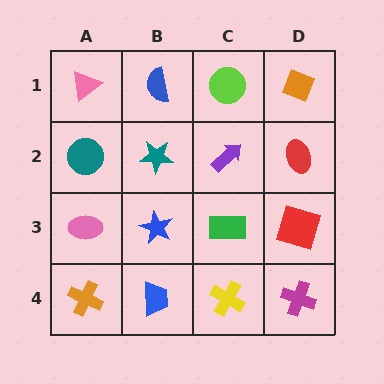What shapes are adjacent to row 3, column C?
A purple arrow (row 2, column C), a yellow cross (row 4, column C), a blue star (row 3, column B), a red square (row 3, column D).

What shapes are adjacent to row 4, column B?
A blue star (row 3, column B), an orange cross (row 4, column A), a yellow cross (row 4, column C).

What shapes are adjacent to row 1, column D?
A red ellipse (row 2, column D), a lime circle (row 1, column C).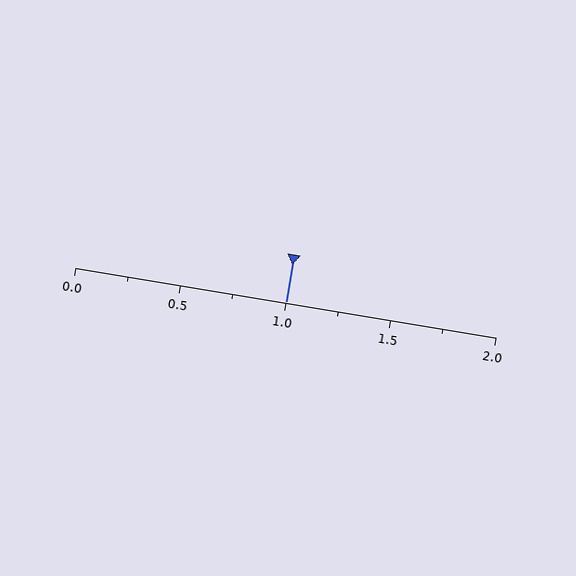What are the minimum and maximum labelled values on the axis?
The axis runs from 0.0 to 2.0.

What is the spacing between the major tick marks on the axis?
The major ticks are spaced 0.5 apart.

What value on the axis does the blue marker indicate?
The marker indicates approximately 1.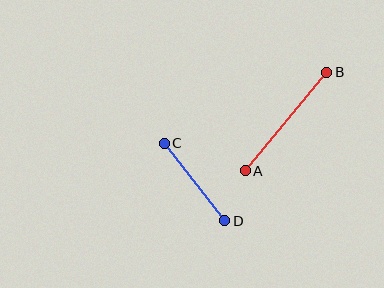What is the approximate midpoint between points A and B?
The midpoint is at approximately (286, 121) pixels.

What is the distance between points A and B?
The distance is approximately 128 pixels.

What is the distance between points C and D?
The distance is approximately 98 pixels.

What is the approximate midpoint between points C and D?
The midpoint is at approximately (195, 182) pixels.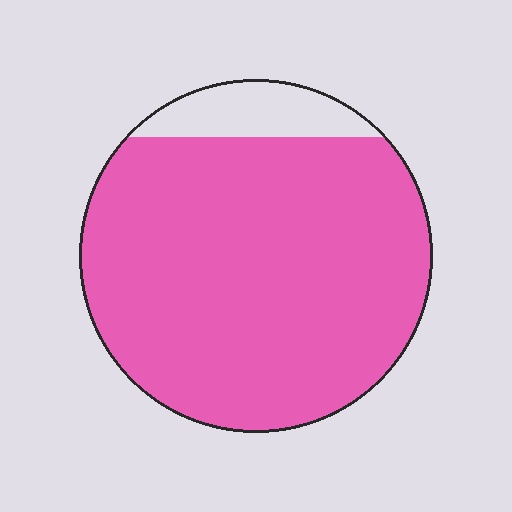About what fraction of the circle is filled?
About nine tenths (9/10).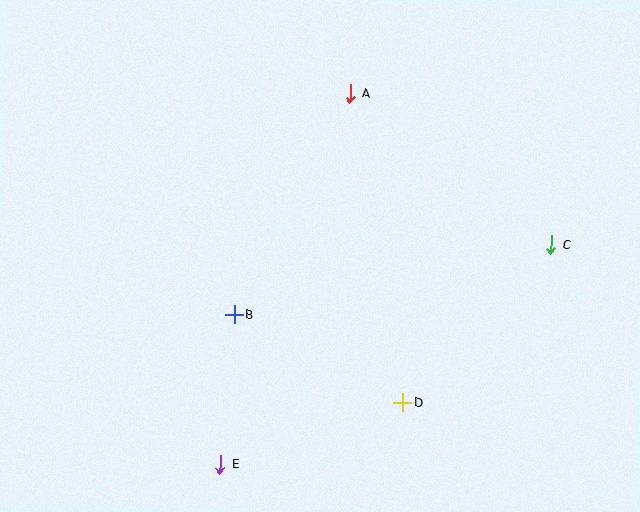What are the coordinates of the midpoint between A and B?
The midpoint between A and B is at (292, 204).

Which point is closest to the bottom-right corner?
Point D is closest to the bottom-right corner.